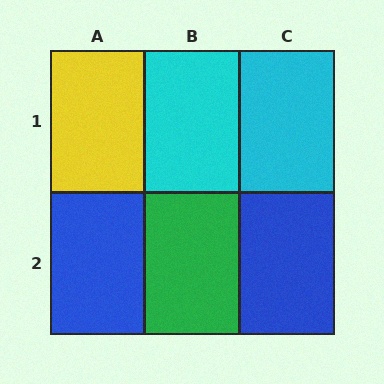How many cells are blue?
2 cells are blue.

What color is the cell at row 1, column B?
Cyan.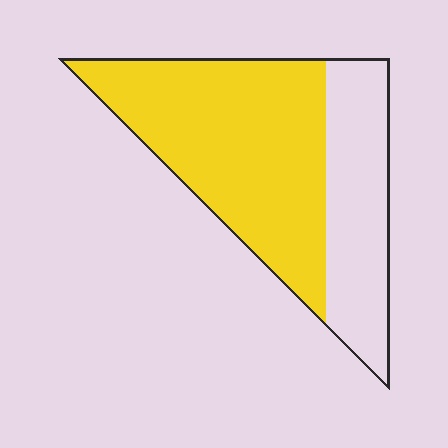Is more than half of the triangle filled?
Yes.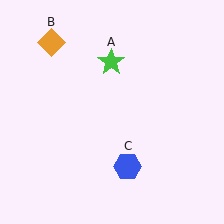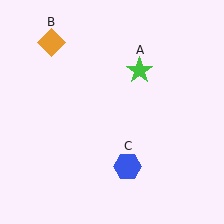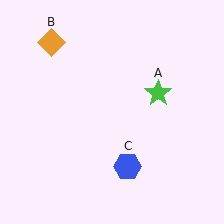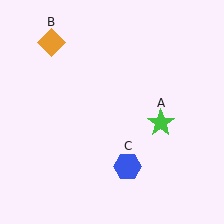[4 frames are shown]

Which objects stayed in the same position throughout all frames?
Orange diamond (object B) and blue hexagon (object C) remained stationary.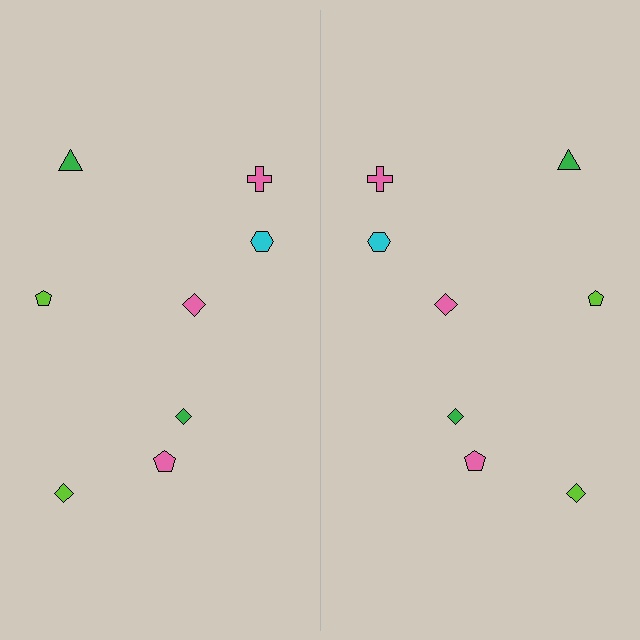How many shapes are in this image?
There are 16 shapes in this image.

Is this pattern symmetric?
Yes, this pattern has bilateral (reflection) symmetry.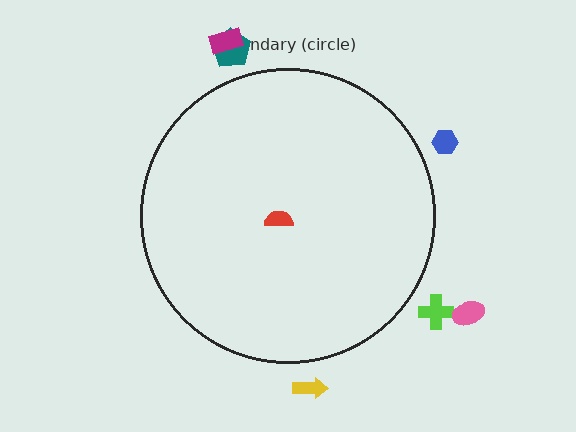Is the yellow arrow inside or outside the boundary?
Outside.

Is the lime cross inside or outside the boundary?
Outside.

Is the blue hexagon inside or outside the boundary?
Outside.